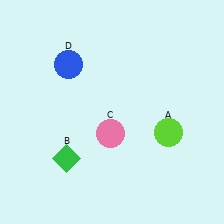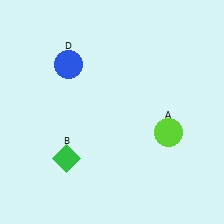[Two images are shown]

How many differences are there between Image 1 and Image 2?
There is 1 difference between the two images.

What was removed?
The pink circle (C) was removed in Image 2.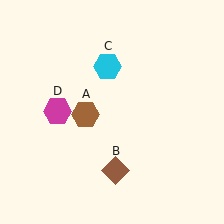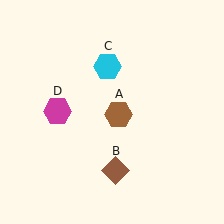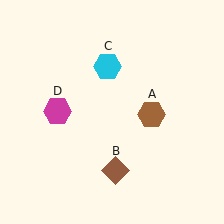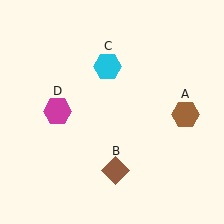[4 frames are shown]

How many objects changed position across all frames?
1 object changed position: brown hexagon (object A).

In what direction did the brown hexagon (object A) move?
The brown hexagon (object A) moved right.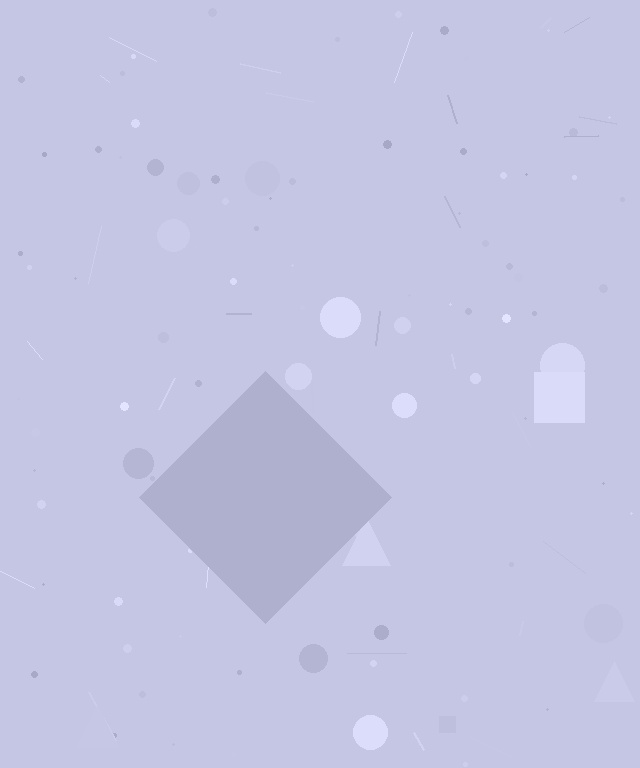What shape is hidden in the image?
A diamond is hidden in the image.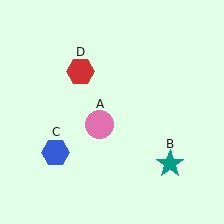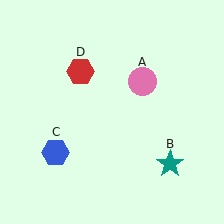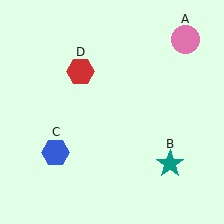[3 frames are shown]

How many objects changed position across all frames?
1 object changed position: pink circle (object A).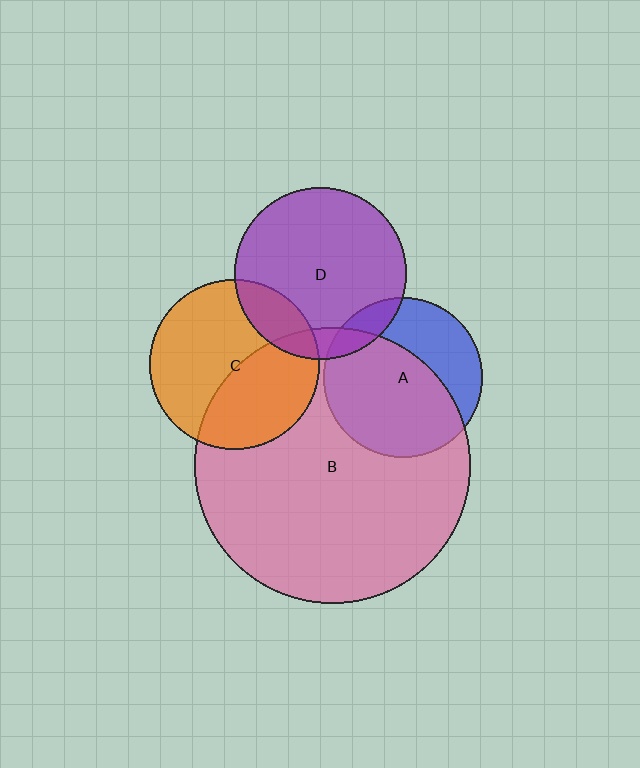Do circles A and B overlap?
Yes.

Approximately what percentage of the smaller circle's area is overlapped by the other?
Approximately 65%.